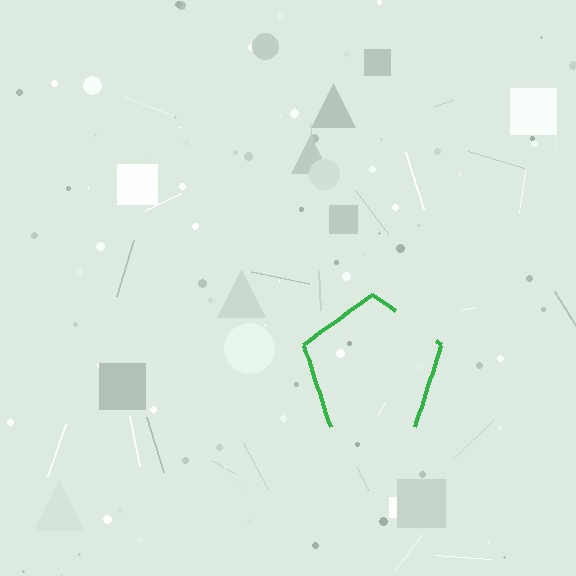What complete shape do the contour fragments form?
The contour fragments form a pentagon.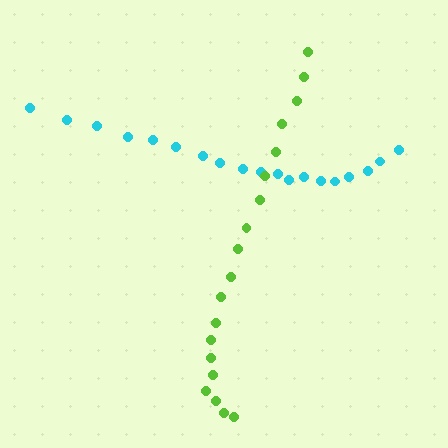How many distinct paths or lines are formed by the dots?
There are 2 distinct paths.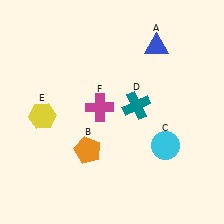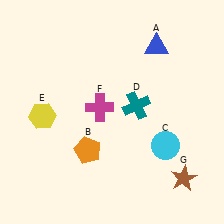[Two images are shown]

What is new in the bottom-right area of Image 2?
A brown star (G) was added in the bottom-right area of Image 2.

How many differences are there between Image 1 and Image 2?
There is 1 difference between the two images.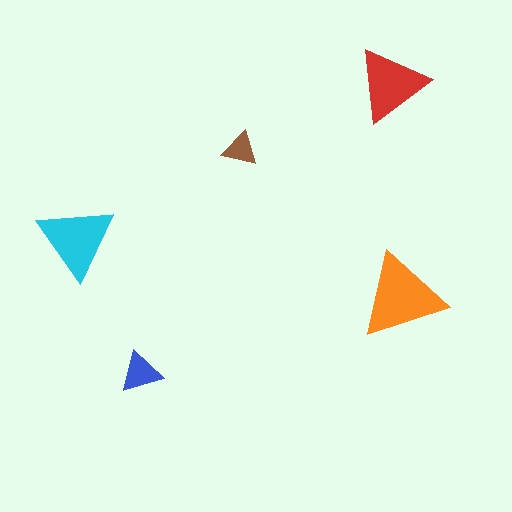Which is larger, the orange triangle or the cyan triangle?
The orange one.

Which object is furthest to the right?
The orange triangle is rightmost.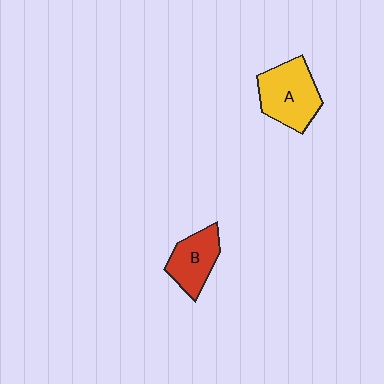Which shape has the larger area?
Shape A (yellow).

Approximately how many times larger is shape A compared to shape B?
Approximately 1.3 times.